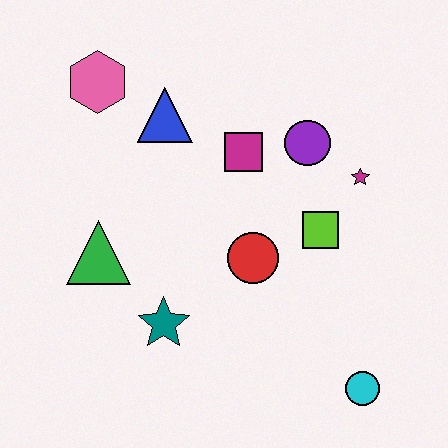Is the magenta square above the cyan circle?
Yes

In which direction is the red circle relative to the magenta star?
The red circle is to the left of the magenta star.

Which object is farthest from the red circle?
The pink hexagon is farthest from the red circle.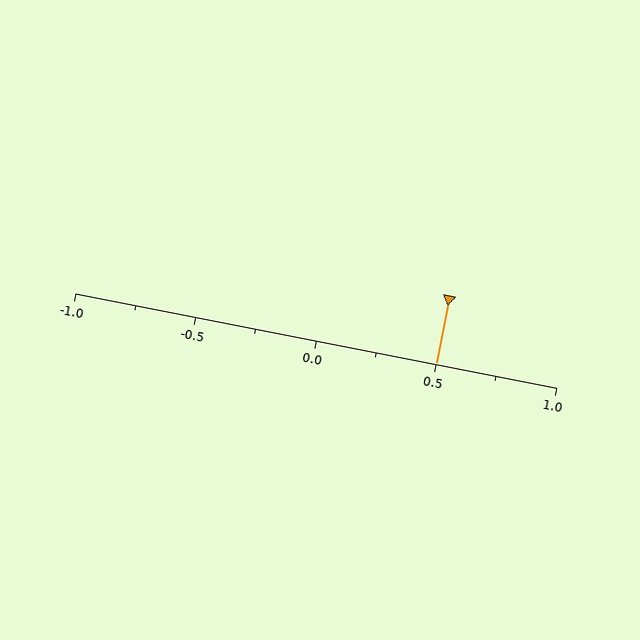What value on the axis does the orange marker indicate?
The marker indicates approximately 0.5.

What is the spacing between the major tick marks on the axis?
The major ticks are spaced 0.5 apart.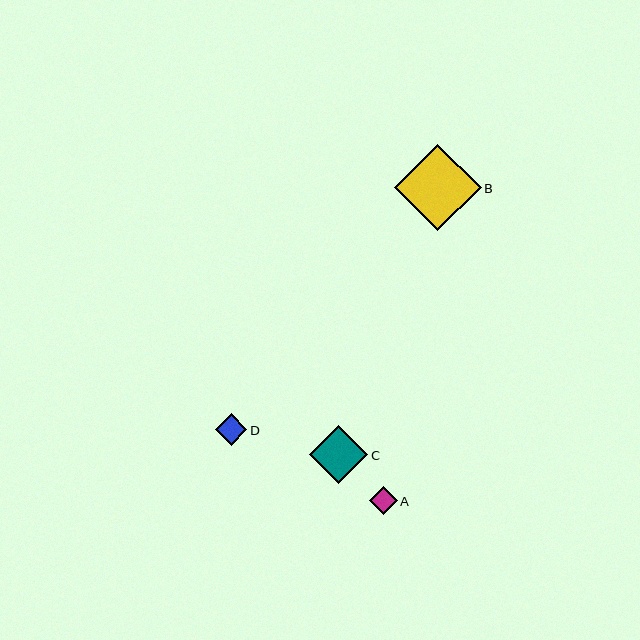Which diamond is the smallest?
Diamond A is the smallest with a size of approximately 28 pixels.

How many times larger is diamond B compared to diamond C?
Diamond B is approximately 1.5 times the size of diamond C.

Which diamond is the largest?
Diamond B is the largest with a size of approximately 86 pixels.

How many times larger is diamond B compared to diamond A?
Diamond B is approximately 3.1 times the size of diamond A.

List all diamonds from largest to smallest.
From largest to smallest: B, C, D, A.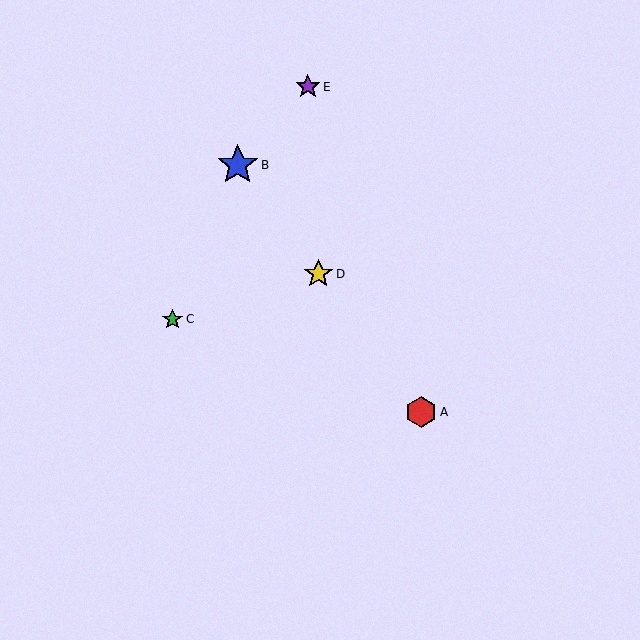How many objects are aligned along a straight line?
3 objects (A, B, D) are aligned along a straight line.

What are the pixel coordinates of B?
Object B is at (238, 165).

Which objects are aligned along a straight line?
Objects A, B, D are aligned along a straight line.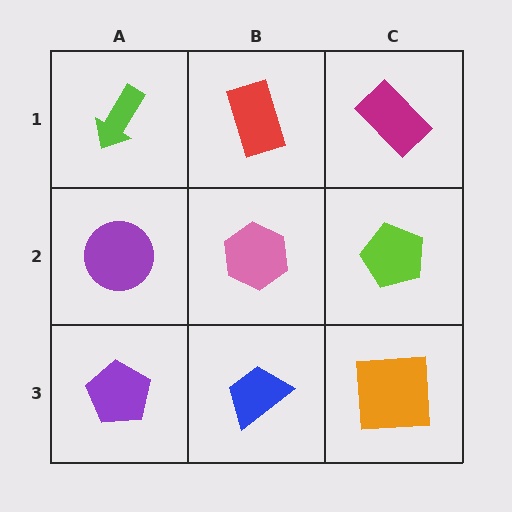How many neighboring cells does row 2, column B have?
4.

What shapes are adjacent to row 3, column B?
A pink hexagon (row 2, column B), a purple pentagon (row 3, column A), an orange square (row 3, column C).